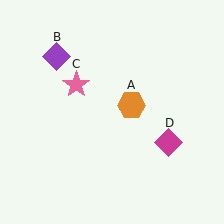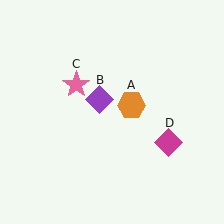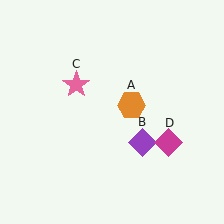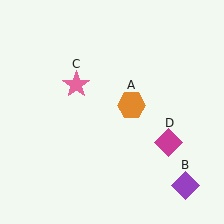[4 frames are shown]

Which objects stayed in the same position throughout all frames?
Orange hexagon (object A) and pink star (object C) and magenta diamond (object D) remained stationary.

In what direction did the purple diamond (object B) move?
The purple diamond (object B) moved down and to the right.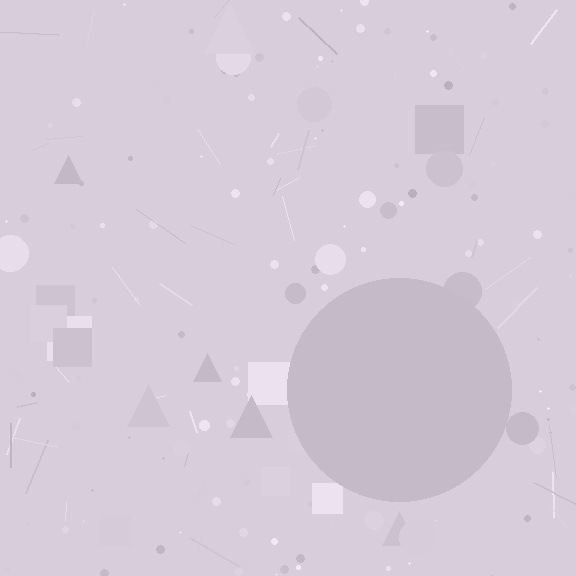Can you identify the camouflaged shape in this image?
The camouflaged shape is a circle.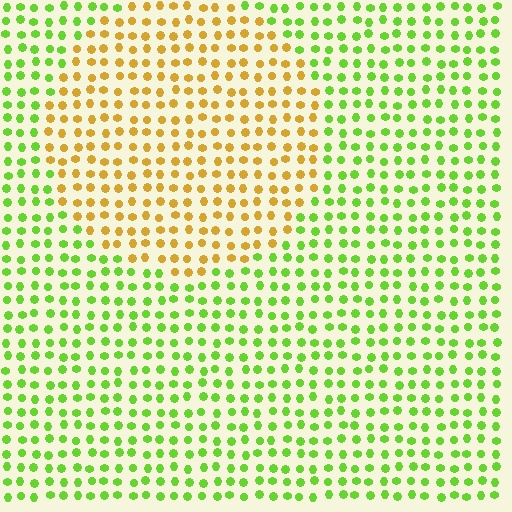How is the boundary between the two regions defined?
The boundary is defined purely by a slight shift in hue (about 58 degrees). Spacing, size, and orientation are identical on both sides.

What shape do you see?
I see a circle.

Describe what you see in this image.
The image is filled with small lime elements in a uniform arrangement. A circle-shaped region is visible where the elements are tinted to a slightly different hue, forming a subtle color boundary.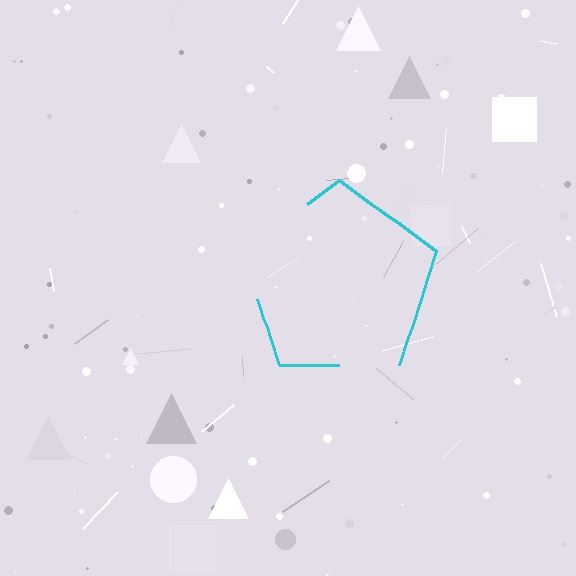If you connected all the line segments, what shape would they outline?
They would outline a pentagon.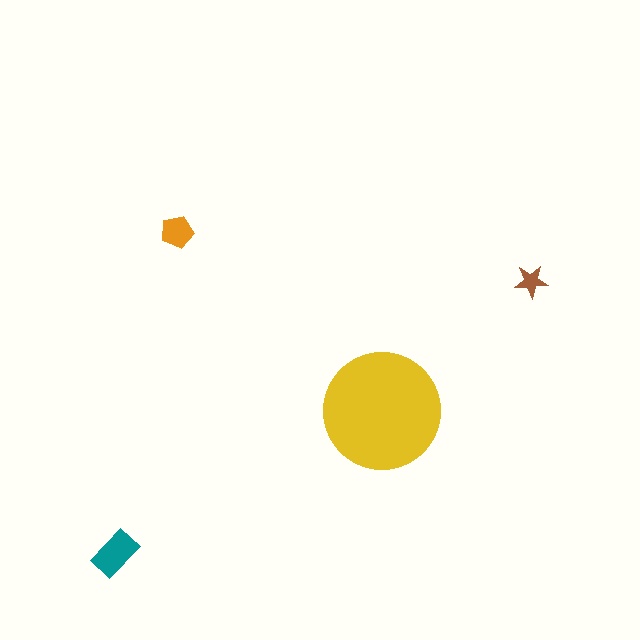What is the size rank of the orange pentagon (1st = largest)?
3rd.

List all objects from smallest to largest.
The brown star, the orange pentagon, the teal rectangle, the yellow circle.